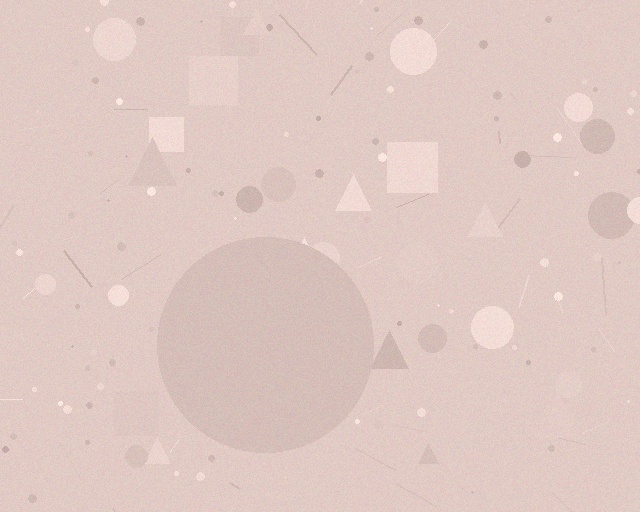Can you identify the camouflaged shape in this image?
The camouflaged shape is a circle.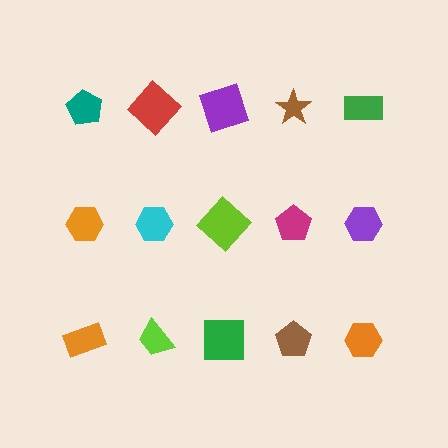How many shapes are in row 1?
5 shapes.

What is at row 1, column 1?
A teal pentagon.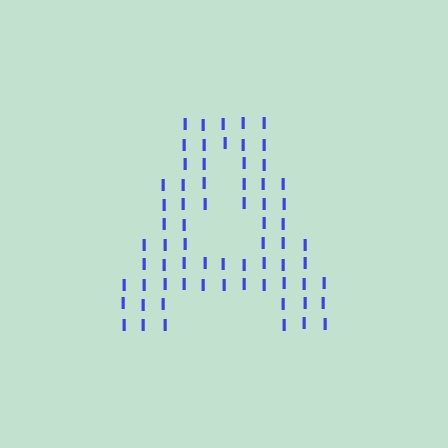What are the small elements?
The small elements are letter I's.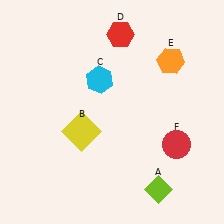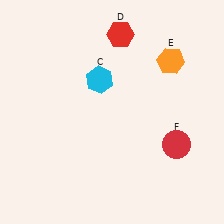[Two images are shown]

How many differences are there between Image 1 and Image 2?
There are 2 differences between the two images.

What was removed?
The lime diamond (A), the yellow square (B) were removed in Image 2.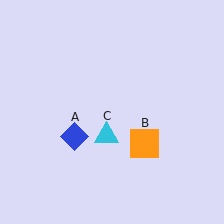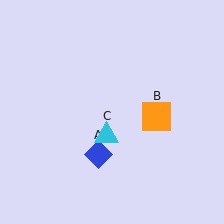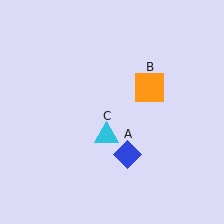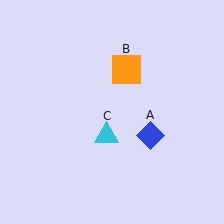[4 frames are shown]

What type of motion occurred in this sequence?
The blue diamond (object A), orange square (object B) rotated counterclockwise around the center of the scene.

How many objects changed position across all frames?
2 objects changed position: blue diamond (object A), orange square (object B).